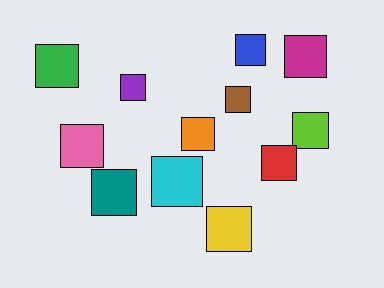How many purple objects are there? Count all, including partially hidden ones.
There is 1 purple object.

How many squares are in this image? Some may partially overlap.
There are 12 squares.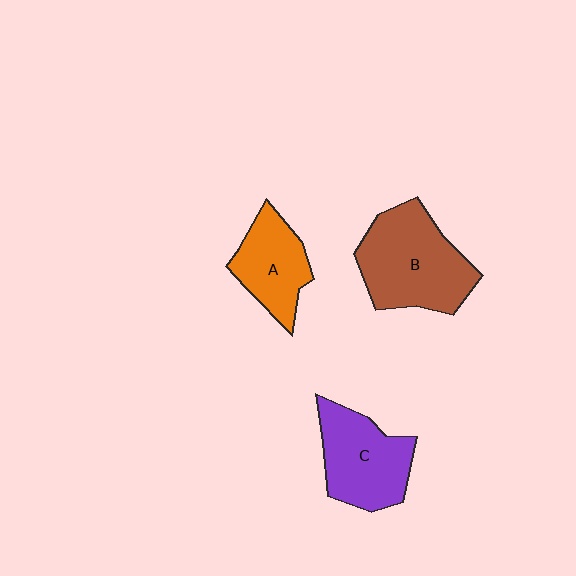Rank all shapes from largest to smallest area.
From largest to smallest: B (brown), C (purple), A (orange).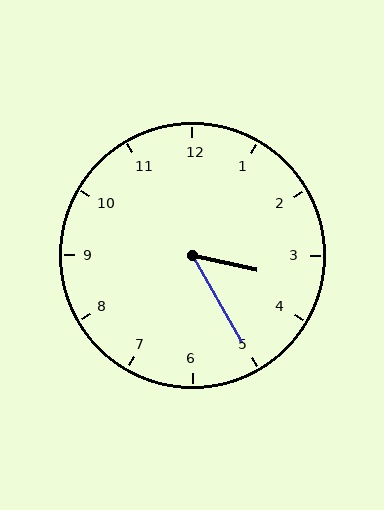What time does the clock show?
3:25.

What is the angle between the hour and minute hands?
Approximately 48 degrees.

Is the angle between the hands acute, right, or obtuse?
It is acute.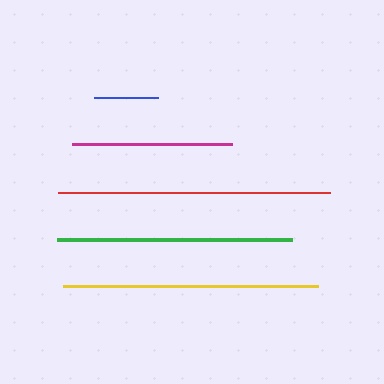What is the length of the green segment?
The green segment is approximately 236 pixels long.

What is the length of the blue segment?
The blue segment is approximately 63 pixels long.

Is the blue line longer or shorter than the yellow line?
The yellow line is longer than the blue line.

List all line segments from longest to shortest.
From longest to shortest: red, yellow, green, magenta, blue.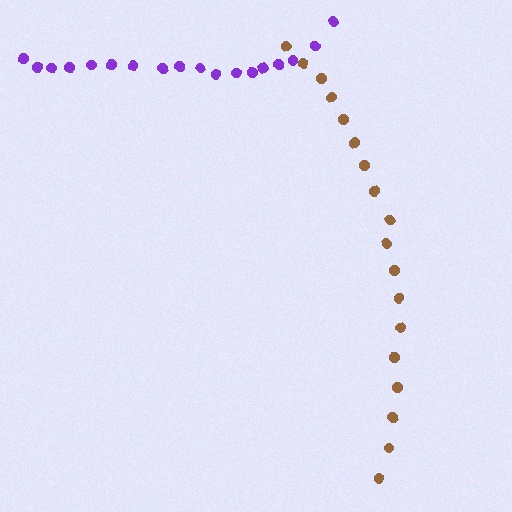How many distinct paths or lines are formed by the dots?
There are 2 distinct paths.